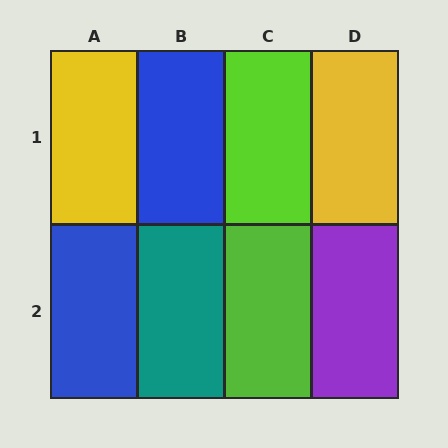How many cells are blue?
2 cells are blue.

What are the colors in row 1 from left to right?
Yellow, blue, lime, yellow.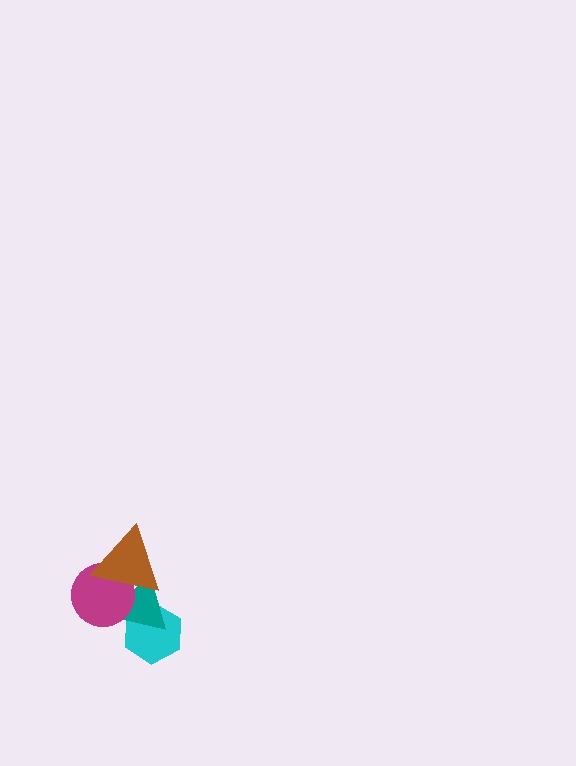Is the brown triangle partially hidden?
No, no other shape covers it.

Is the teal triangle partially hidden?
Yes, it is partially covered by another shape.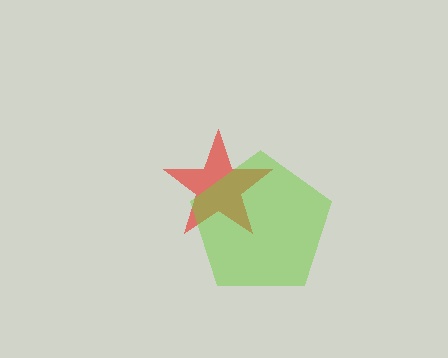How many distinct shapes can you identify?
There are 2 distinct shapes: a red star, a lime pentagon.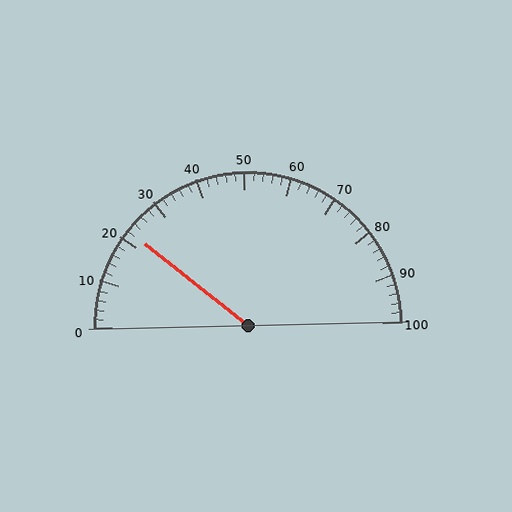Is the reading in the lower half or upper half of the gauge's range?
The reading is in the lower half of the range (0 to 100).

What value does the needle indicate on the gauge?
The needle indicates approximately 22.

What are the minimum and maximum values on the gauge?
The gauge ranges from 0 to 100.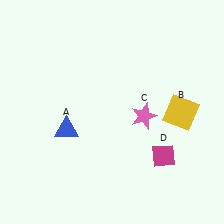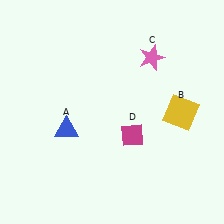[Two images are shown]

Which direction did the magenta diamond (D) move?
The magenta diamond (D) moved left.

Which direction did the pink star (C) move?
The pink star (C) moved up.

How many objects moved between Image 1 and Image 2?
2 objects moved between the two images.